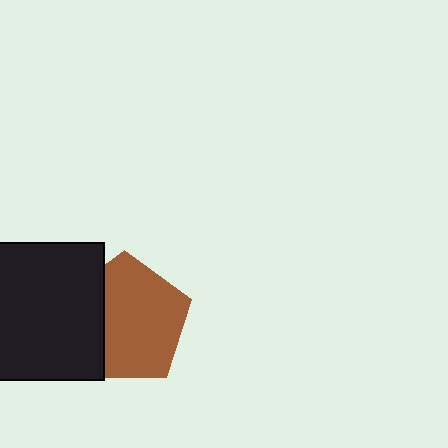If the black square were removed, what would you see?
You would see the complete brown pentagon.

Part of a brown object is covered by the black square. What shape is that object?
It is a pentagon.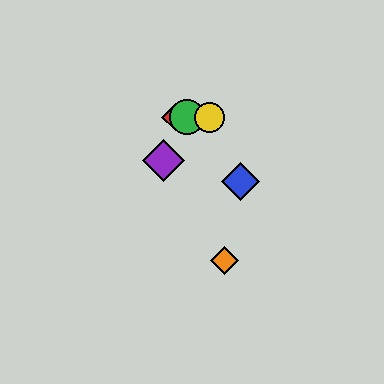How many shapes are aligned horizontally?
3 shapes (the red diamond, the green circle, the yellow circle) are aligned horizontally.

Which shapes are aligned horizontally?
The red diamond, the green circle, the yellow circle are aligned horizontally.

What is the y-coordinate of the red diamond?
The red diamond is at y≈117.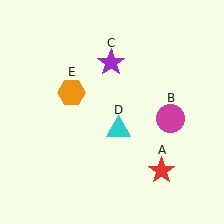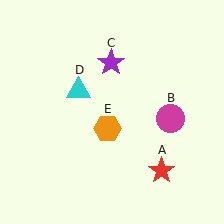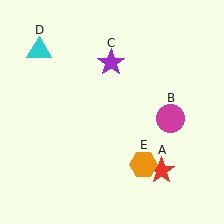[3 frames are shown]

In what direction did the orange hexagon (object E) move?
The orange hexagon (object E) moved down and to the right.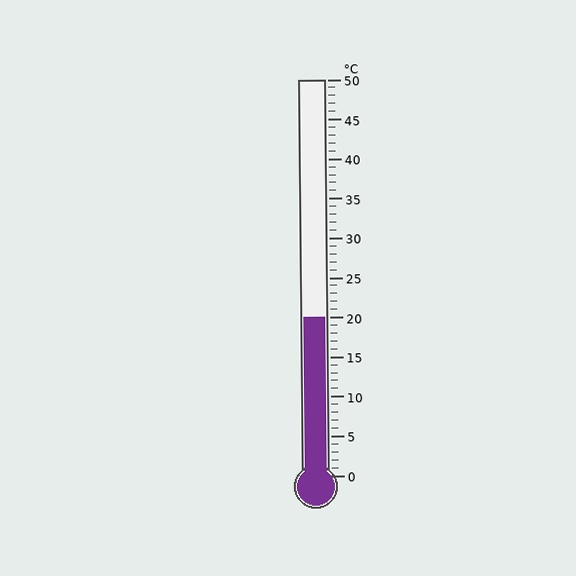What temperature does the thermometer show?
The thermometer shows approximately 20°C.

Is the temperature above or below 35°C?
The temperature is below 35°C.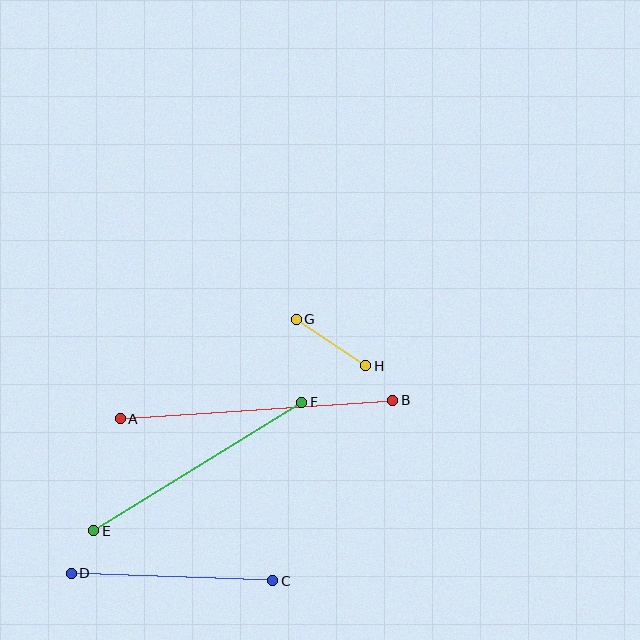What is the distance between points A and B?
The distance is approximately 273 pixels.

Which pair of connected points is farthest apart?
Points A and B are farthest apart.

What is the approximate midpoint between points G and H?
The midpoint is at approximately (331, 342) pixels.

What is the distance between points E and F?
The distance is approximately 244 pixels.